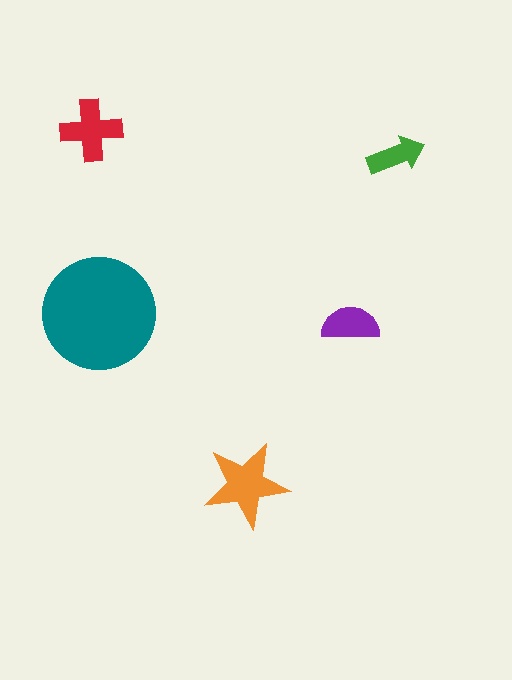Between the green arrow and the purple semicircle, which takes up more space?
The purple semicircle.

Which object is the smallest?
The green arrow.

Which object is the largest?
The teal circle.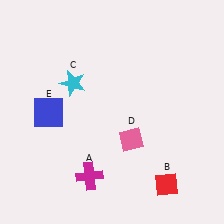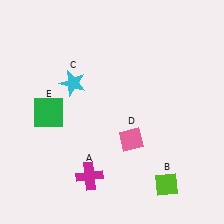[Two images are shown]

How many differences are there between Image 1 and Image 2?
There are 2 differences between the two images.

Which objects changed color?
B changed from red to lime. E changed from blue to green.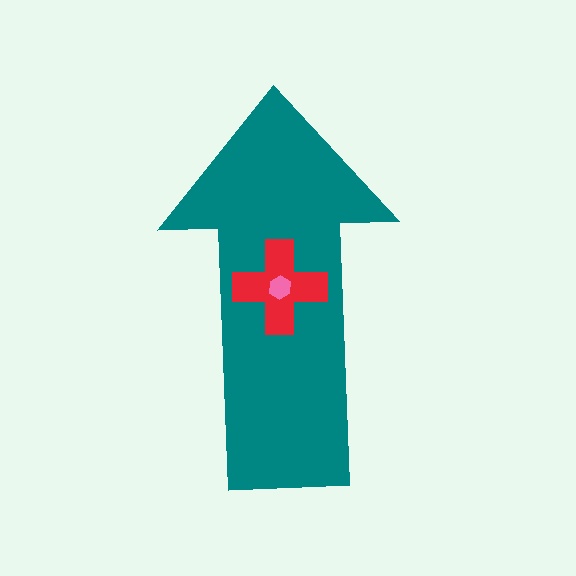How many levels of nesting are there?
3.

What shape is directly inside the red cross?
The pink hexagon.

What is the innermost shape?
The pink hexagon.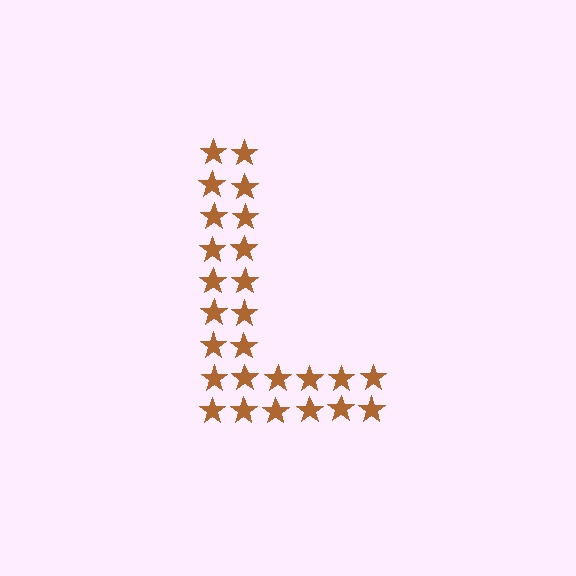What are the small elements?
The small elements are stars.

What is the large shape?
The large shape is the letter L.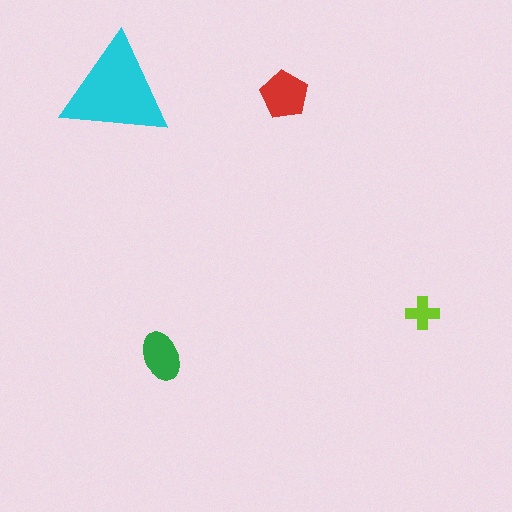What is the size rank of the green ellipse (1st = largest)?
3rd.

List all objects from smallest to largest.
The lime cross, the green ellipse, the red pentagon, the cyan triangle.